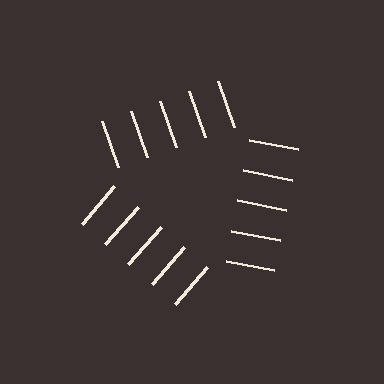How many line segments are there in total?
15 — 5 along each of the 3 edges.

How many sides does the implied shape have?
3 sides — the line-ends trace a triangle.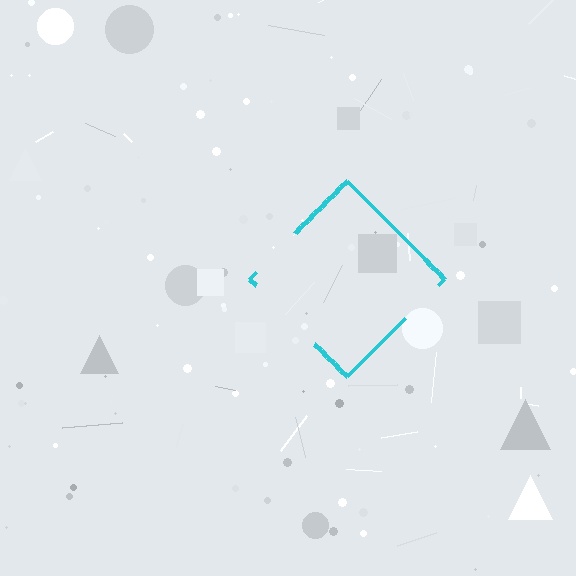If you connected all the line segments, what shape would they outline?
They would outline a diamond.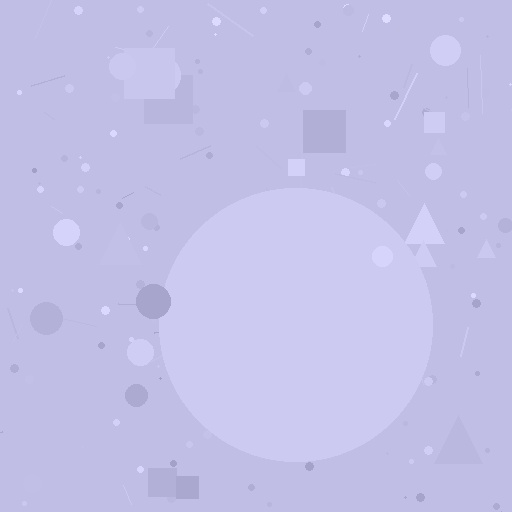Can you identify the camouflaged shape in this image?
The camouflaged shape is a circle.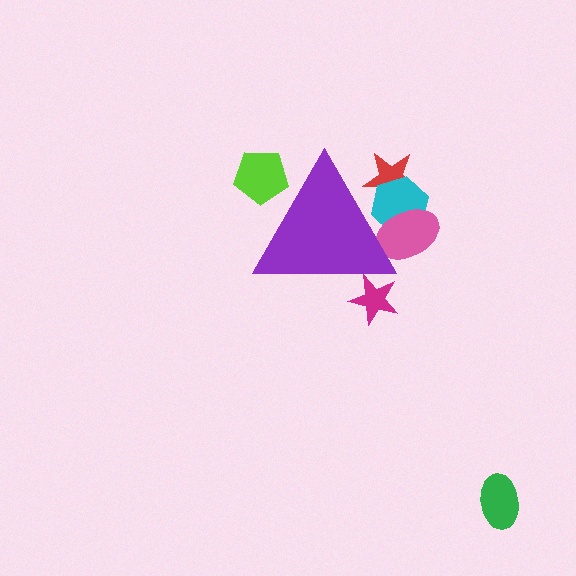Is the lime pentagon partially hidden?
Yes, the lime pentagon is partially hidden behind the purple triangle.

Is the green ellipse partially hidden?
No, the green ellipse is fully visible.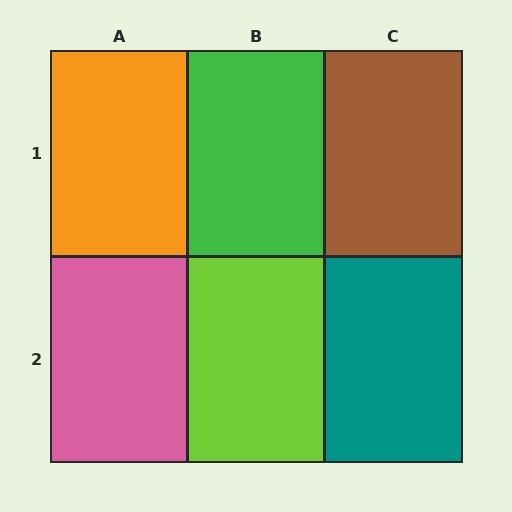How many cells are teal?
1 cell is teal.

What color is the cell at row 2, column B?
Lime.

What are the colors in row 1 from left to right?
Orange, green, brown.